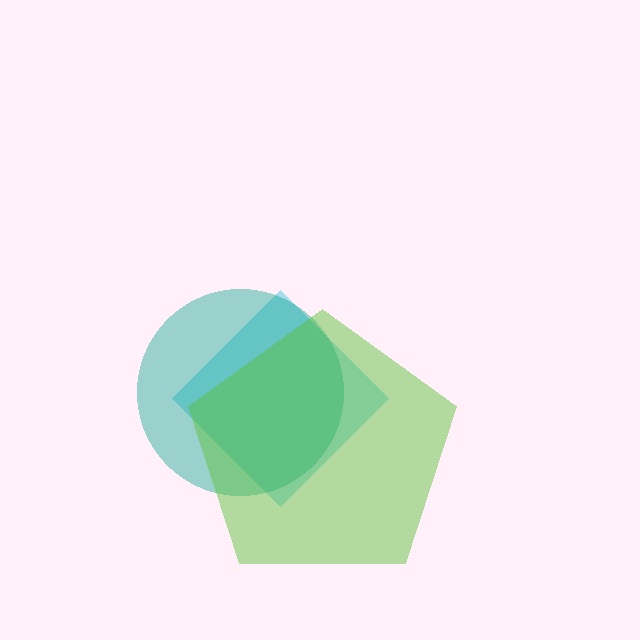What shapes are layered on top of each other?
The layered shapes are: a cyan diamond, a teal circle, a lime pentagon.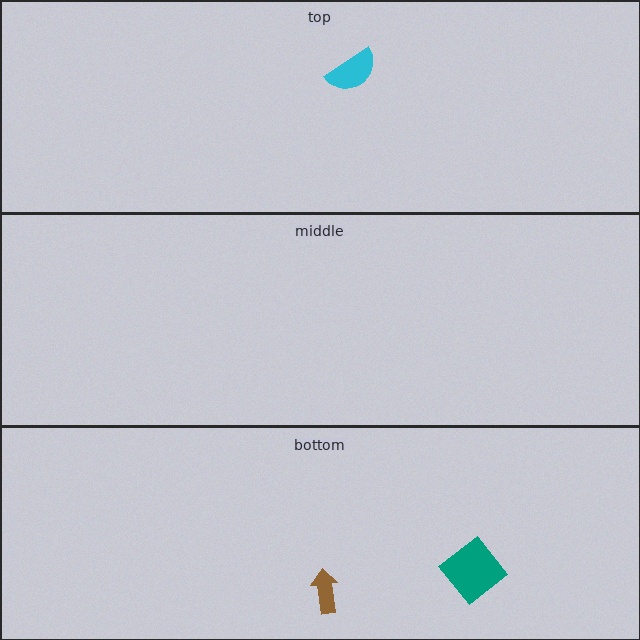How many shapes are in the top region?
1.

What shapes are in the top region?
The cyan semicircle.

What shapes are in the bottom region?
The brown arrow, the teal diamond.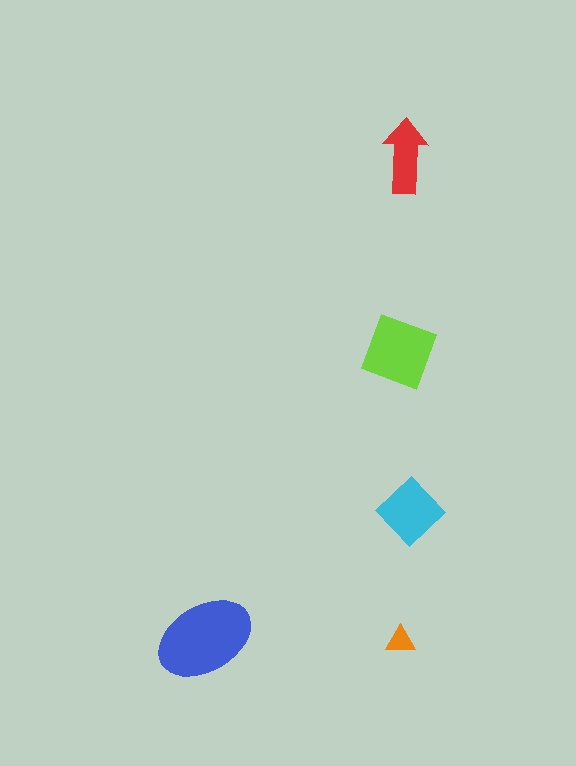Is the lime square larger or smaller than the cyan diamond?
Larger.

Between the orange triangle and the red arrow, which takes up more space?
The red arrow.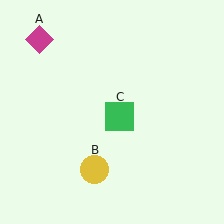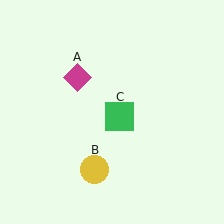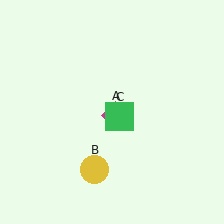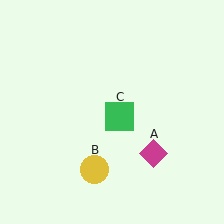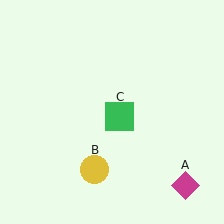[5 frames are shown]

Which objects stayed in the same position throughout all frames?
Yellow circle (object B) and green square (object C) remained stationary.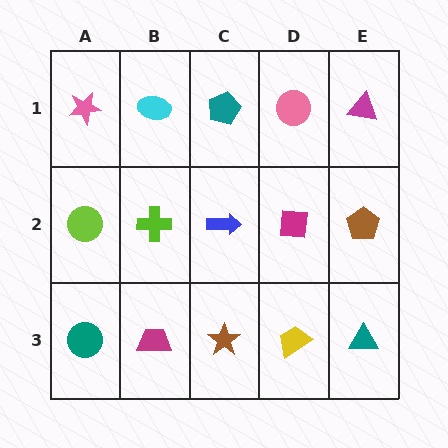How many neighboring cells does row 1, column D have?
3.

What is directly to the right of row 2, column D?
A brown pentagon.